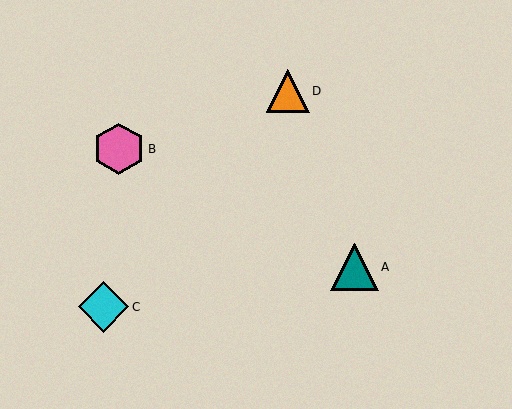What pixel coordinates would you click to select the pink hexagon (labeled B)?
Click at (119, 149) to select the pink hexagon B.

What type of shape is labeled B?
Shape B is a pink hexagon.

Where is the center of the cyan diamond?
The center of the cyan diamond is at (103, 307).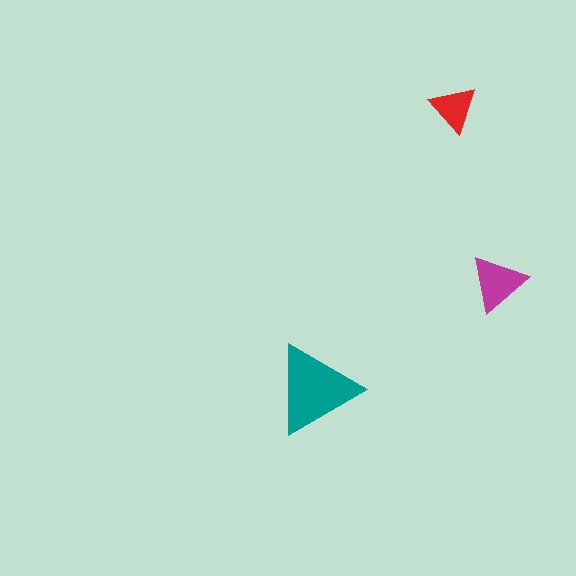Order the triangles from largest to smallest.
the teal one, the magenta one, the red one.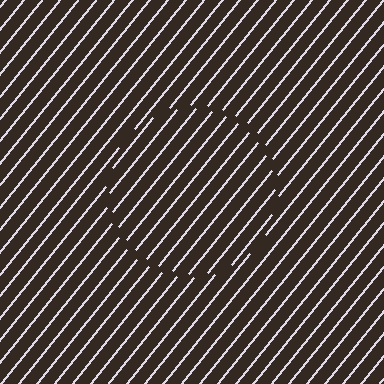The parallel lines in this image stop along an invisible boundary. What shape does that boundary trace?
An illusory circle. The interior of the shape contains the same grating, shifted by half a period — the contour is defined by the phase discontinuity where line-ends from the inner and outer gratings abut.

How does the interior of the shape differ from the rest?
The interior of the shape contains the same grating, shifted by half a period — the contour is defined by the phase discontinuity where line-ends from the inner and outer gratings abut.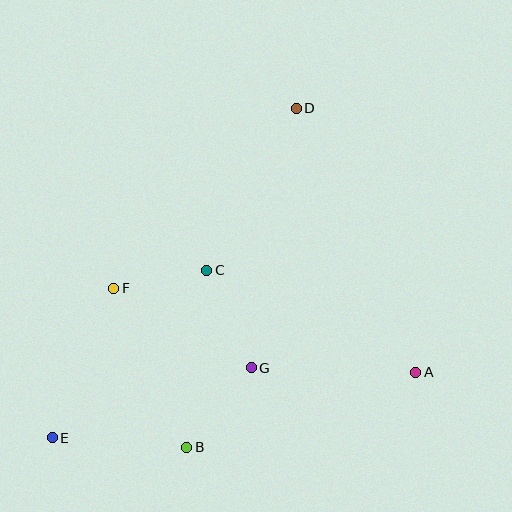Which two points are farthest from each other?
Points D and E are farthest from each other.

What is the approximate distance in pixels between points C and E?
The distance between C and E is approximately 228 pixels.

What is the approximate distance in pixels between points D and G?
The distance between D and G is approximately 264 pixels.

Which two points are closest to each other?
Points C and F are closest to each other.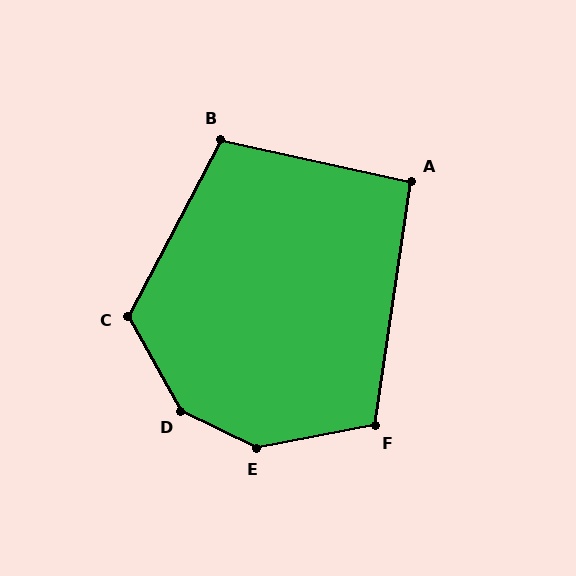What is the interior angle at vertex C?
Approximately 123 degrees (obtuse).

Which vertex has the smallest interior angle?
A, at approximately 94 degrees.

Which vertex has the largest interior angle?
D, at approximately 146 degrees.